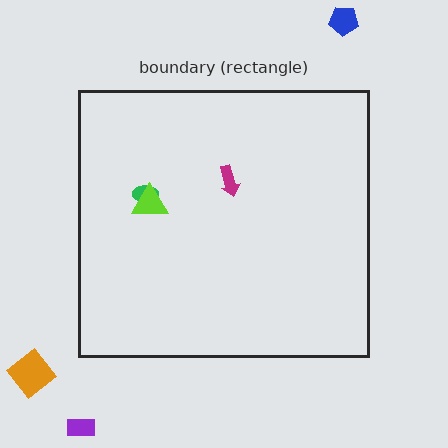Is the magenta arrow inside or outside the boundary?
Inside.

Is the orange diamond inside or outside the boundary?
Outside.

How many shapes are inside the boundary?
3 inside, 3 outside.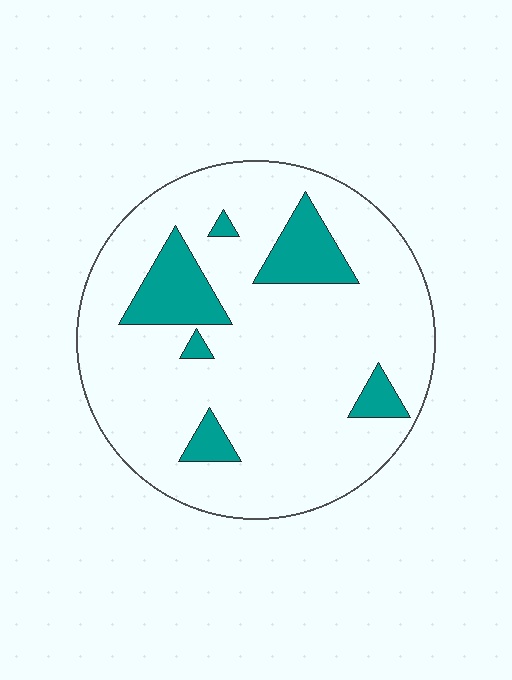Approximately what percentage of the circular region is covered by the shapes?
Approximately 15%.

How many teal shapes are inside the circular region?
6.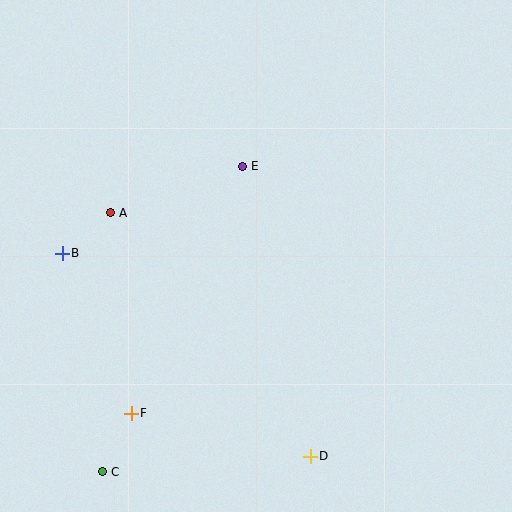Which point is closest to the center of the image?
Point E at (242, 166) is closest to the center.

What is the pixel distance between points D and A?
The distance between D and A is 315 pixels.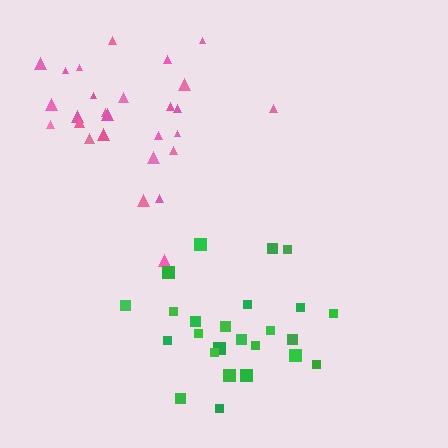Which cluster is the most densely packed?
Green.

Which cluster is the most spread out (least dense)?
Pink.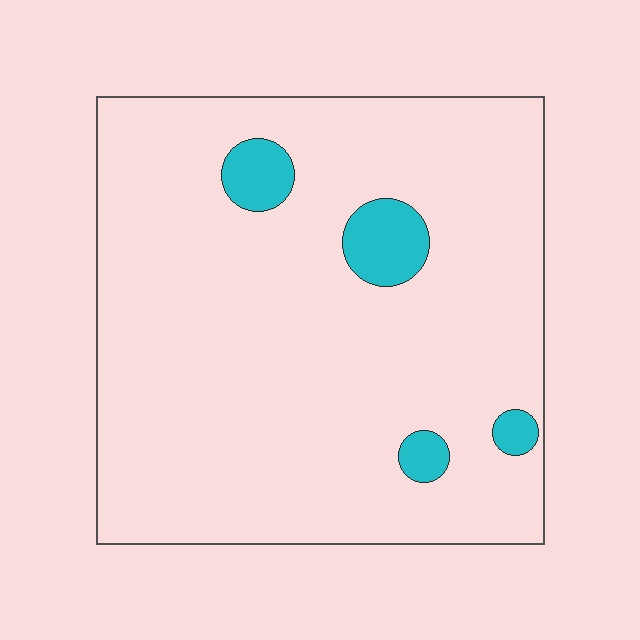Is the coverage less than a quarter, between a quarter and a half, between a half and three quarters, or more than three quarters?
Less than a quarter.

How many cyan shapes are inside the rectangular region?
4.